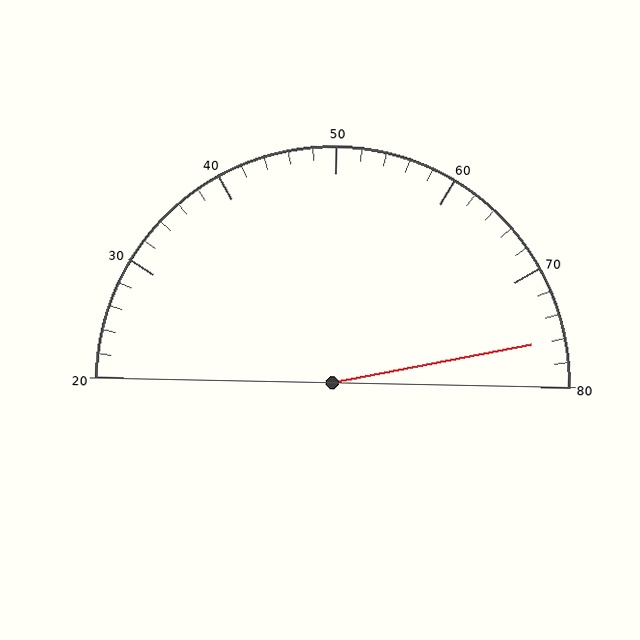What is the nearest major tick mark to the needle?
The nearest major tick mark is 80.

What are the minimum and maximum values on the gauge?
The gauge ranges from 20 to 80.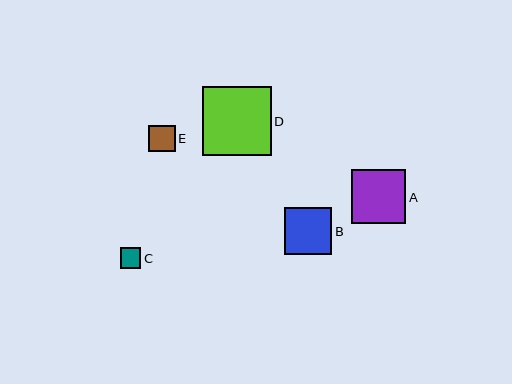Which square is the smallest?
Square C is the smallest with a size of approximately 20 pixels.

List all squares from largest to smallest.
From largest to smallest: D, A, B, E, C.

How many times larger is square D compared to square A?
Square D is approximately 1.3 times the size of square A.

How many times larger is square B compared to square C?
Square B is approximately 2.3 times the size of square C.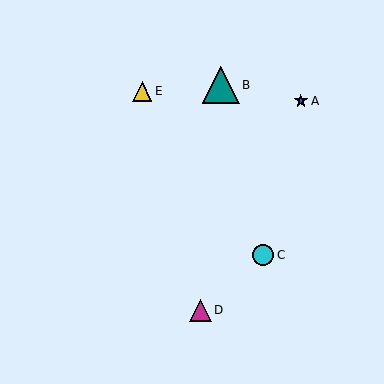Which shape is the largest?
The teal triangle (labeled B) is the largest.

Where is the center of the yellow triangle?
The center of the yellow triangle is at (142, 91).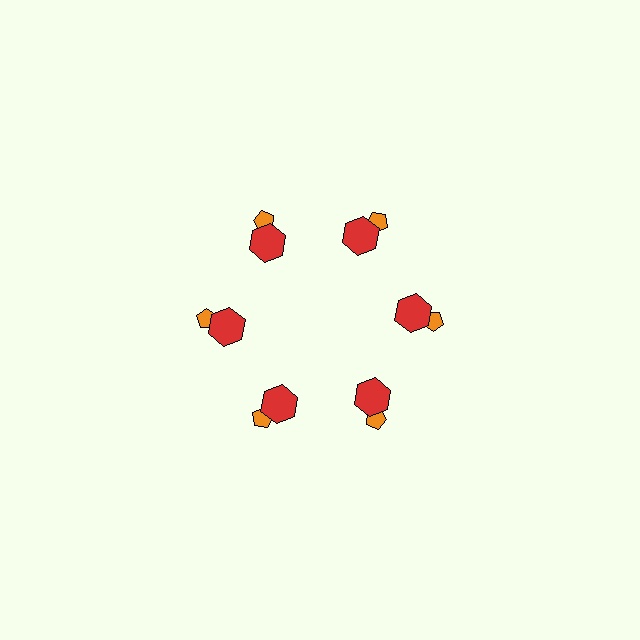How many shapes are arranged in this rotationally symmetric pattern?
There are 12 shapes, arranged in 6 groups of 2.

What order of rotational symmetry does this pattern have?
This pattern has 6-fold rotational symmetry.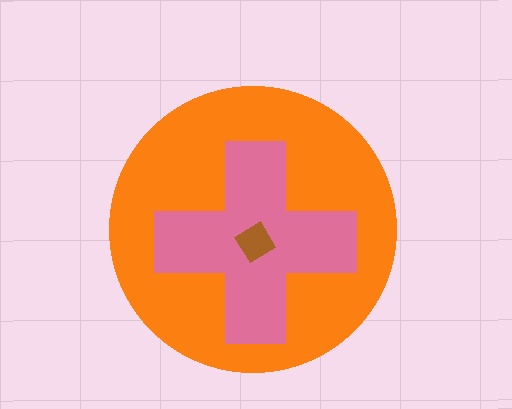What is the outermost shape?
The orange circle.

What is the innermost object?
The brown diamond.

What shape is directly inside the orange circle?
The pink cross.